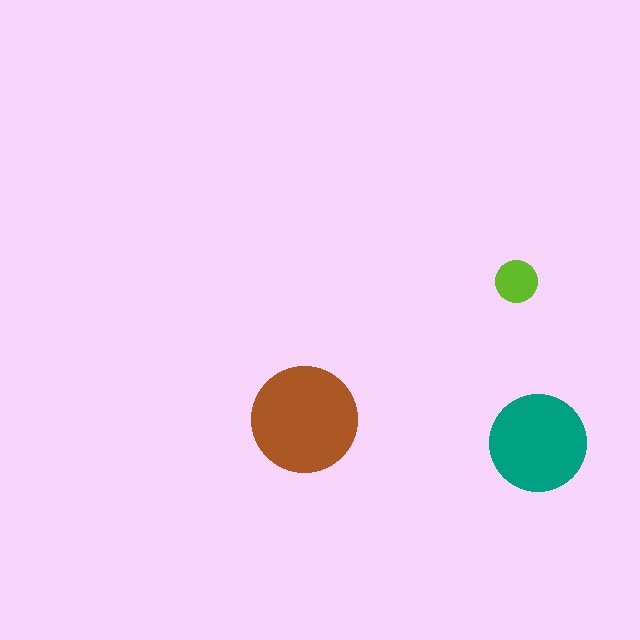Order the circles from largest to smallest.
the brown one, the teal one, the lime one.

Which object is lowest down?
The teal circle is bottommost.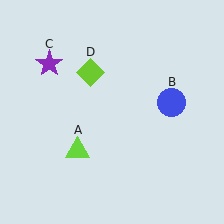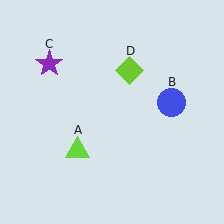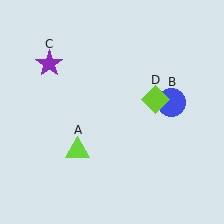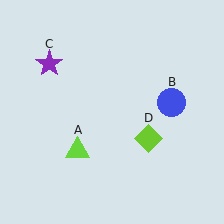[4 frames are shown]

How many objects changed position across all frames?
1 object changed position: lime diamond (object D).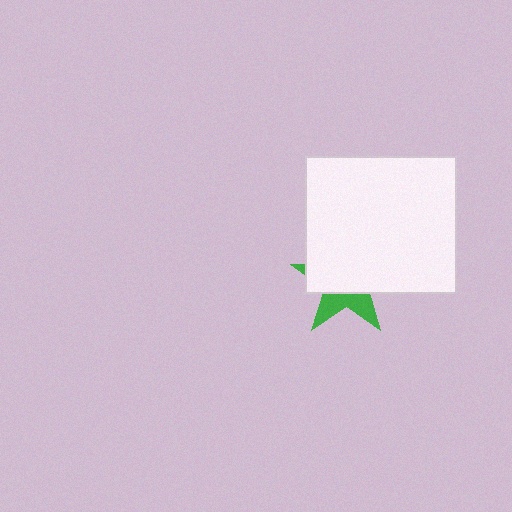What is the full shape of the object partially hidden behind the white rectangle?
The partially hidden object is a green star.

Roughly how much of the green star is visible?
A small part of it is visible (roughly 35%).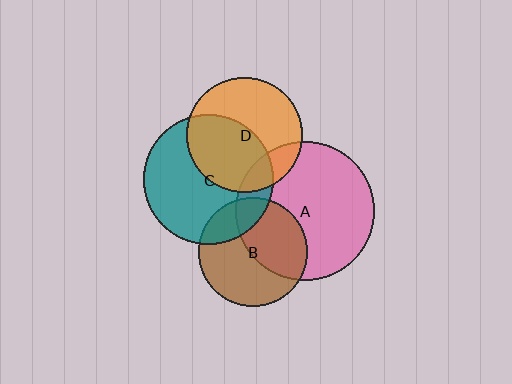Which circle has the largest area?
Circle A (pink).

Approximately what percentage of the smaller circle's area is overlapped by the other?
Approximately 45%.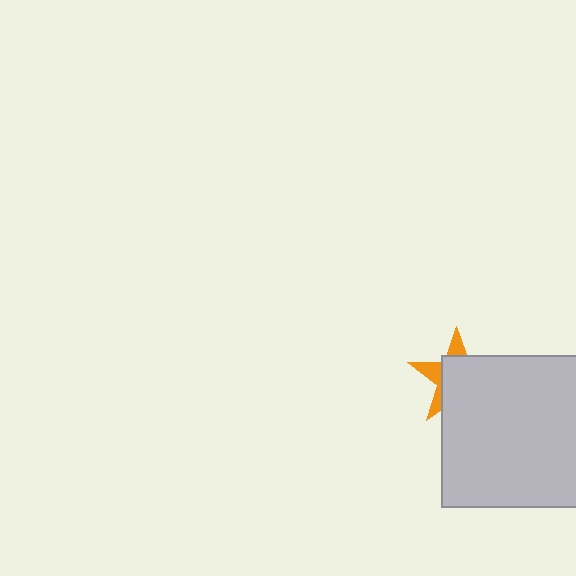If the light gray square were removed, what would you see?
You would see the complete orange star.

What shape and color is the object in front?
The object in front is a light gray square.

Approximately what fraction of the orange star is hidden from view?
Roughly 68% of the orange star is hidden behind the light gray square.